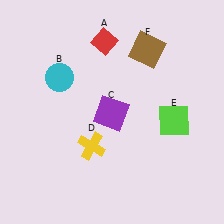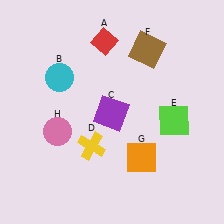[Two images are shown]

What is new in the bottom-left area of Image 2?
A pink circle (H) was added in the bottom-left area of Image 2.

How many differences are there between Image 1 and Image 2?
There are 2 differences between the two images.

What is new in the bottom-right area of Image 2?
An orange square (G) was added in the bottom-right area of Image 2.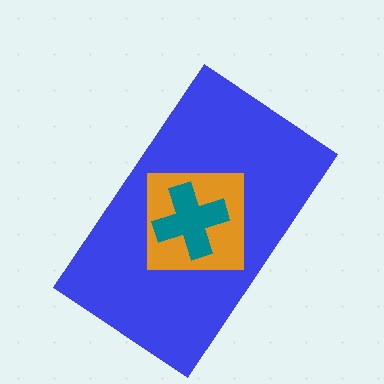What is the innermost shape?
The teal cross.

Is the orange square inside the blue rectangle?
Yes.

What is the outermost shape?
The blue rectangle.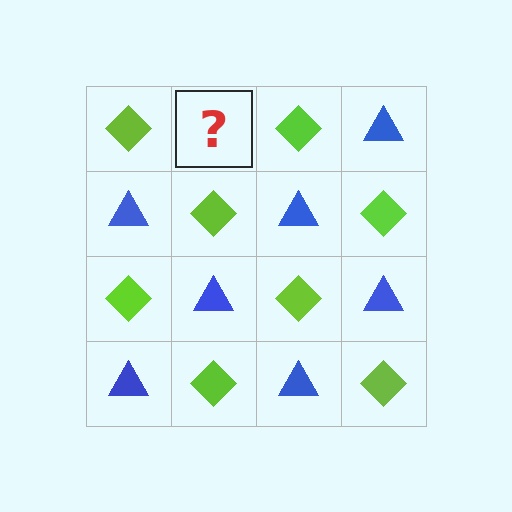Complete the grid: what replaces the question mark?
The question mark should be replaced with a blue triangle.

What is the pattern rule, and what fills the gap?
The rule is that it alternates lime diamond and blue triangle in a checkerboard pattern. The gap should be filled with a blue triangle.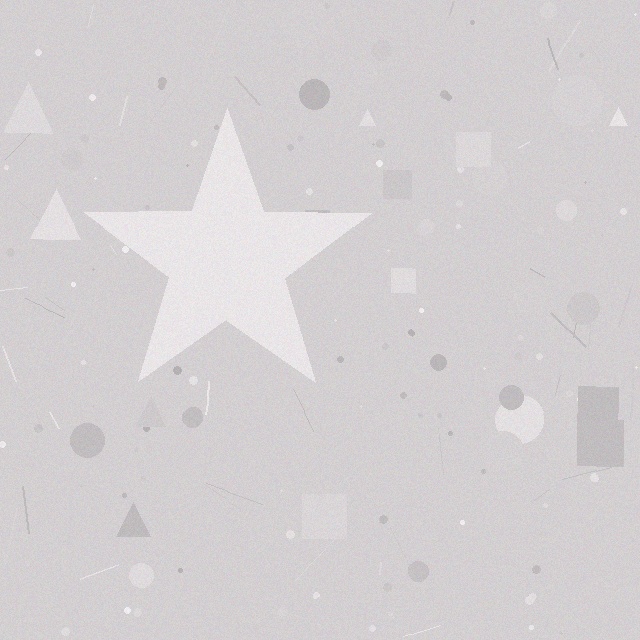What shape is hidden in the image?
A star is hidden in the image.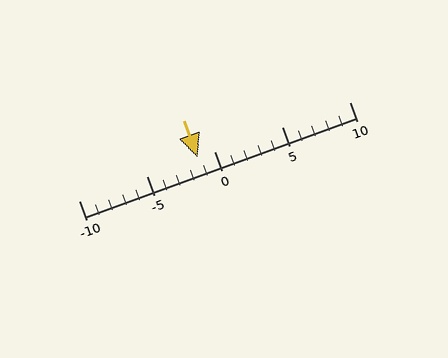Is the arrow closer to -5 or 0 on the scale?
The arrow is closer to 0.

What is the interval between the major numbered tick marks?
The major tick marks are spaced 5 units apart.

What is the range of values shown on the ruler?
The ruler shows values from -10 to 10.